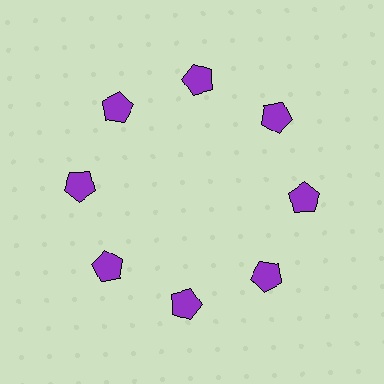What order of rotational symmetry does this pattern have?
This pattern has 8-fold rotational symmetry.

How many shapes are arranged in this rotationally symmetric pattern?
There are 8 shapes, arranged in 8 groups of 1.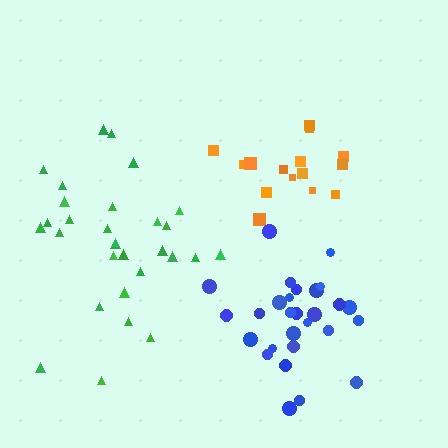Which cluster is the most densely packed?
Blue.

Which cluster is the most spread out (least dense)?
Green.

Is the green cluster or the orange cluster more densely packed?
Orange.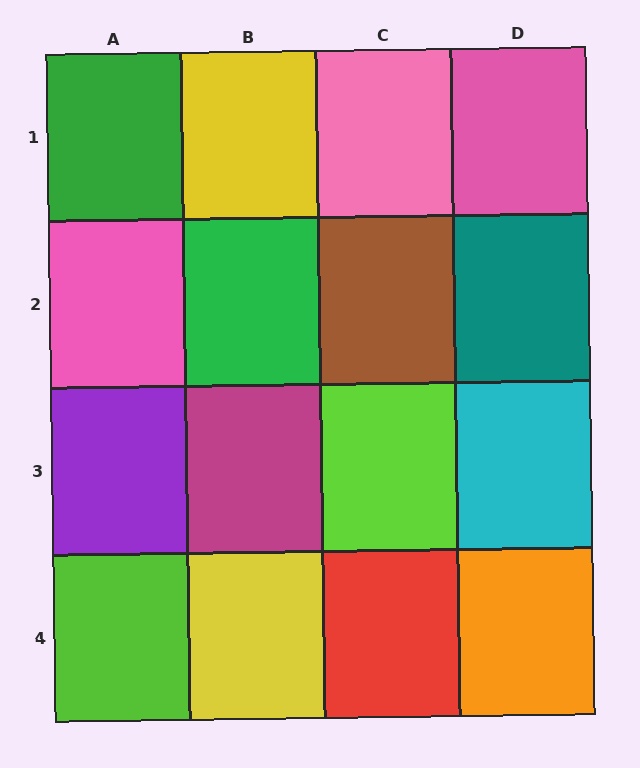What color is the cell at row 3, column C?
Lime.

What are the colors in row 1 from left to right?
Green, yellow, pink, pink.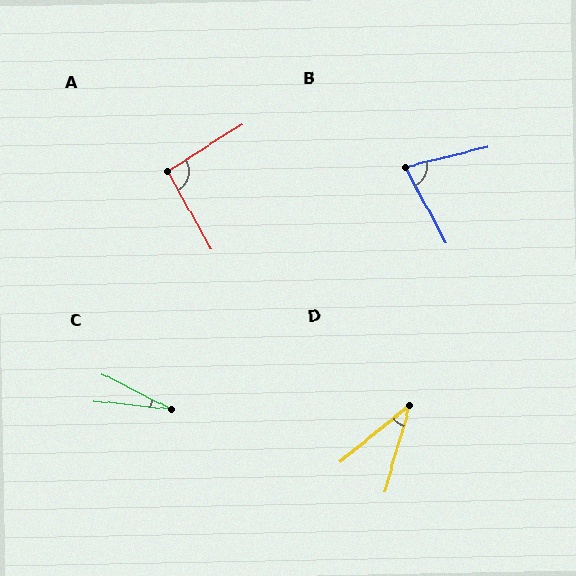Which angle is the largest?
A, at approximately 93 degrees.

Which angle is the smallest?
C, at approximately 20 degrees.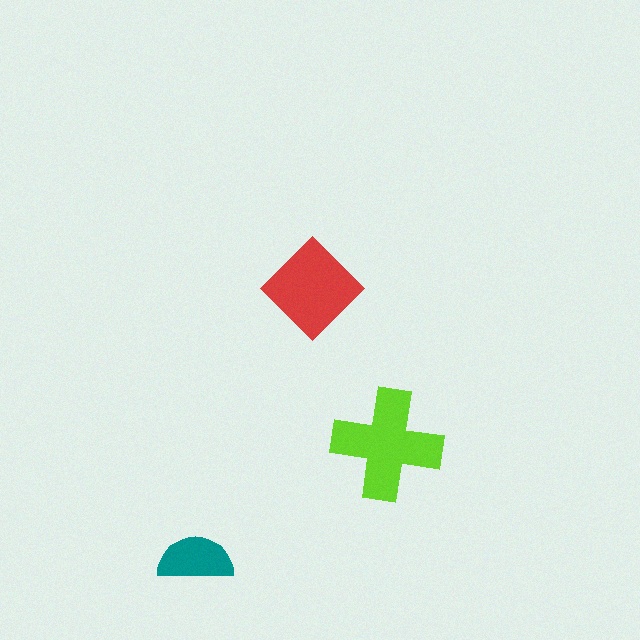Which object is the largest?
The lime cross.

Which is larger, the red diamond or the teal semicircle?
The red diamond.